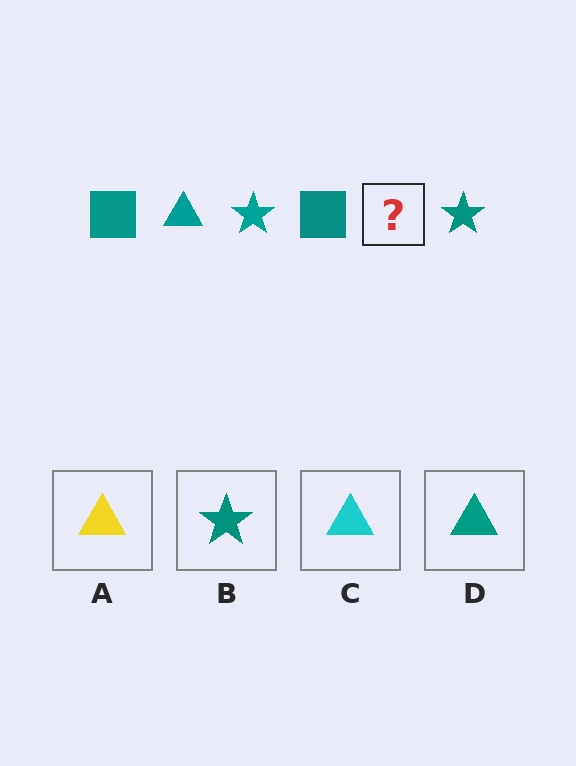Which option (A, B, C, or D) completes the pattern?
D.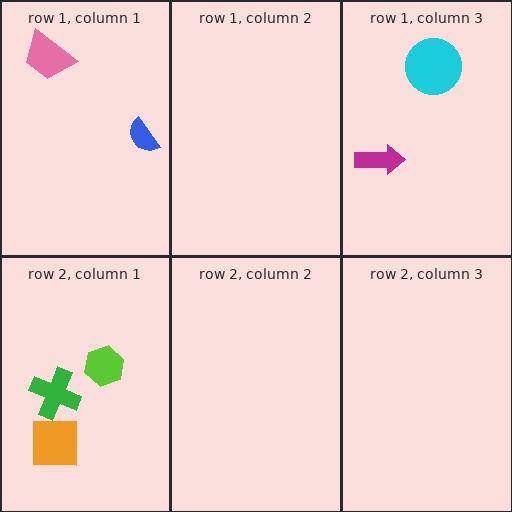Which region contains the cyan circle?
The row 1, column 3 region.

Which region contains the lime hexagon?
The row 2, column 1 region.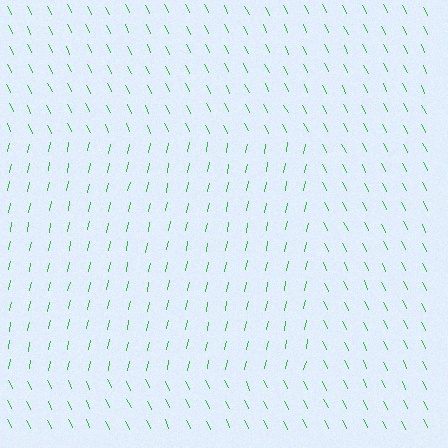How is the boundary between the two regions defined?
The boundary is defined purely by a change in line orientation (approximately 37 degrees difference). All lines are the same color and thickness.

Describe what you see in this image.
The image is filled with small green line segments. A rectangle region in the image has lines oriented differently from the surrounding lines, creating a visible texture boundary.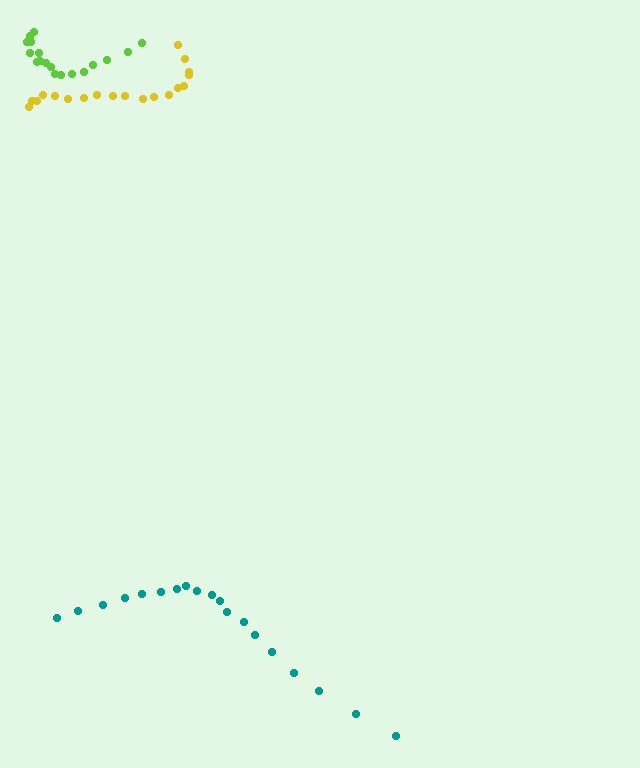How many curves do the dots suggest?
There are 3 distinct paths.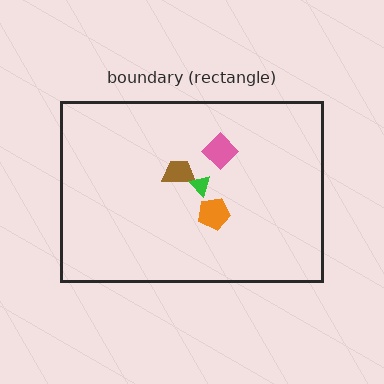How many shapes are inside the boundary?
4 inside, 0 outside.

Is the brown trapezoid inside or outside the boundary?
Inside.